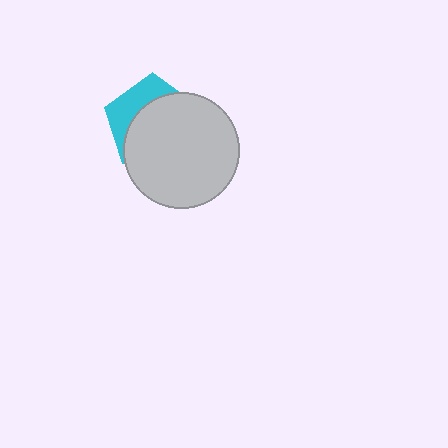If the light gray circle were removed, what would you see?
You would see the complete cyan pentagon.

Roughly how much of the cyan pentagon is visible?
A small part of it is visible (roughly 32%).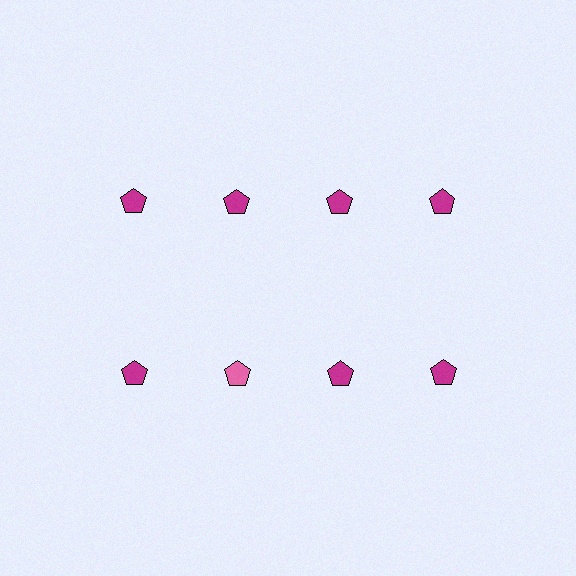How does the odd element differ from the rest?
It has a different color: pink instead of magenta.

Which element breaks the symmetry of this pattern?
The pink pentagon in the second row, second from left column breaks the symmetry. All other shapes are magenta pentagons.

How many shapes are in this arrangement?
There are 8 shapes arranged in a grid pattern.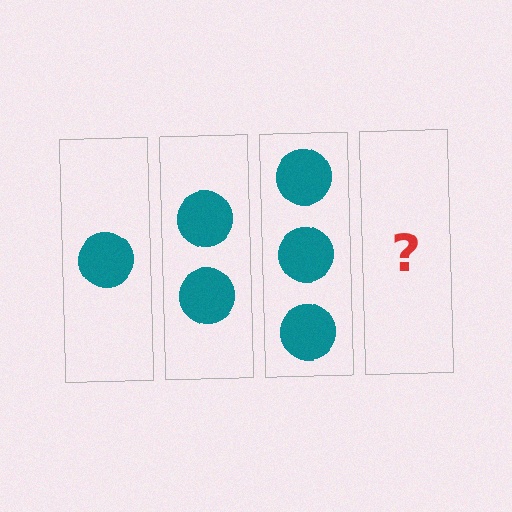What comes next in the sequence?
The next element should be 4 circles.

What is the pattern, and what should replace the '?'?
The pattern is that each step adds one more circle. The '?' should be 4 circles.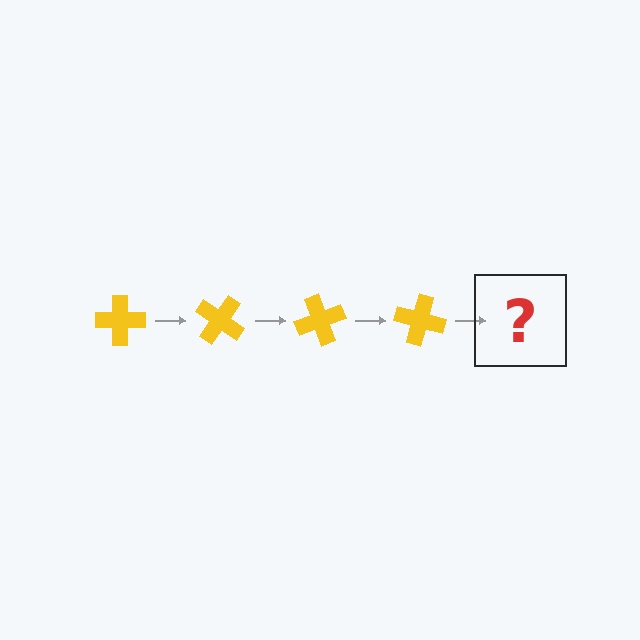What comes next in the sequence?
The next element should be a yellow cross rotated 140 degrees.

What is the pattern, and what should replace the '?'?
The pattern is that the cross rotates 35 degrees each step. The '?' should be a yellow cross rotated 140 degrees.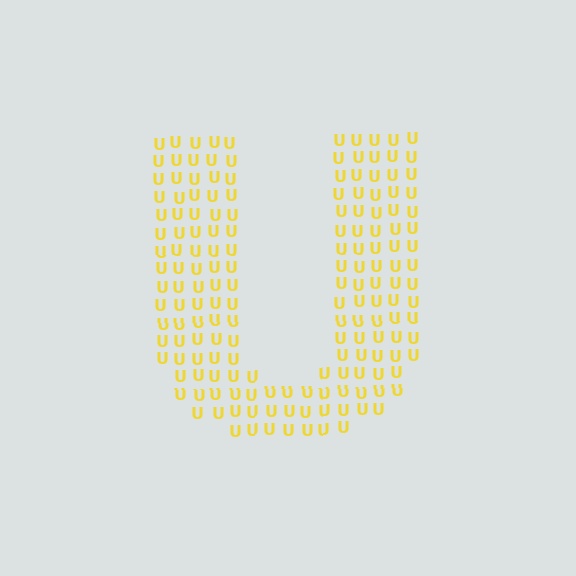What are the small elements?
The small elements are letter U's.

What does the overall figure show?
The overall figure shows the letter U.